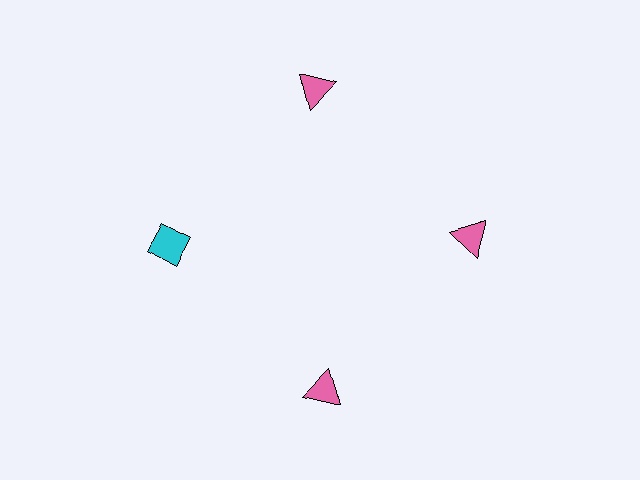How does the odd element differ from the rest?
It differs in both color (cyan instead of pink) and shape (diamond instead of triangle).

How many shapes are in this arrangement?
There are 4 shapes arranged in a ring pattern.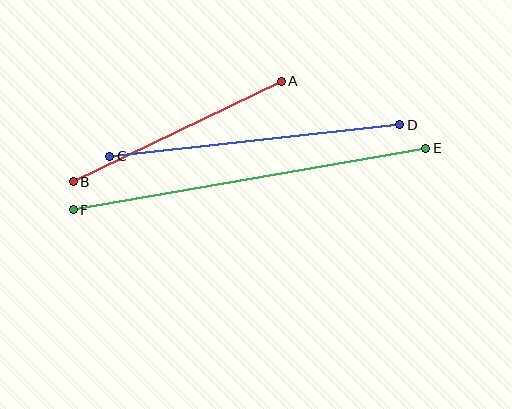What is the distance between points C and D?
The distance is approximately 292 pixels.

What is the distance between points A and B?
The distance is approximately 231 pixels.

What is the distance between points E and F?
The distance is approximately 358 pixels.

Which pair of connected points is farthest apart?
Points E and F are farthest apart.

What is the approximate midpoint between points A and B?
The midpoint is at approximately (177, 132) pixels.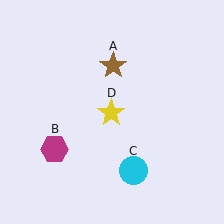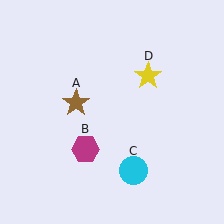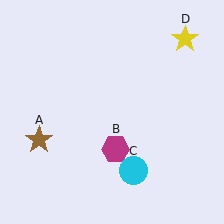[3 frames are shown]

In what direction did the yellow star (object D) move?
The yellow star (object D) moved up and to the right.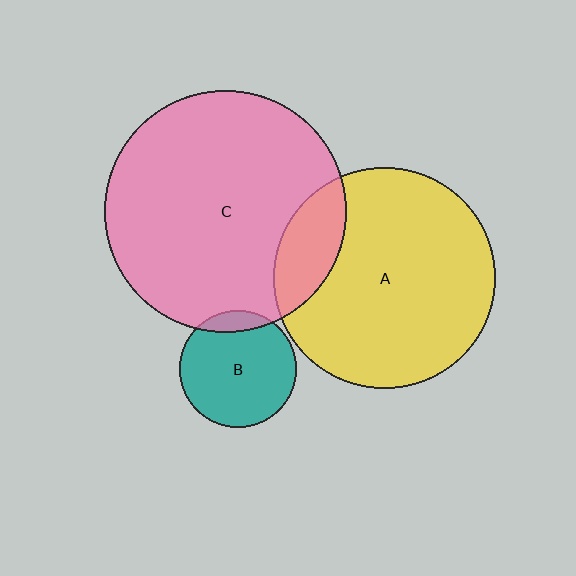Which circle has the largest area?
Circle C (pink).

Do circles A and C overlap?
Yes.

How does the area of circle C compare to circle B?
Approximately 4.3 times.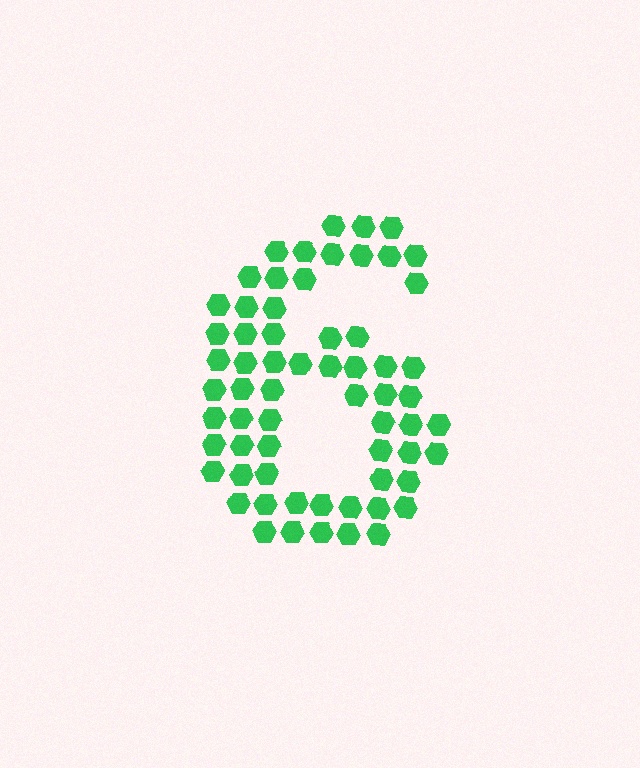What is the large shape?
The large shape is the digit 6.